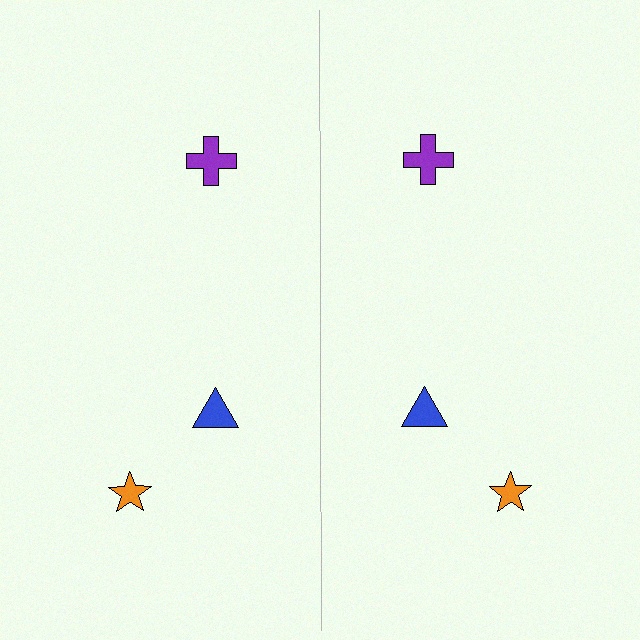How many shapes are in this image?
There are 6 shapes in this image.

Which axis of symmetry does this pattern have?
The pattern has a vertical axis of symmetry running through the center of the image.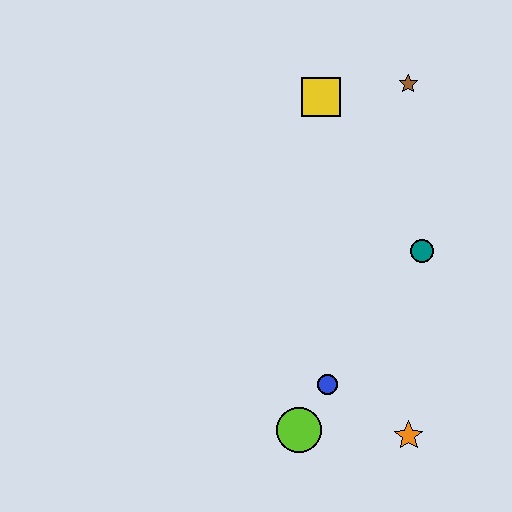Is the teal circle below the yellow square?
Yes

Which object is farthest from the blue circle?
The brown star is farthest from the blue circle.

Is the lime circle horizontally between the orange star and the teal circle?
No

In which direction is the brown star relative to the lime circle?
The brown star is above the lime circle.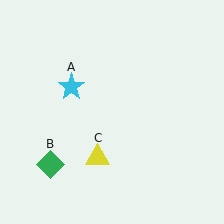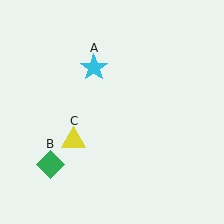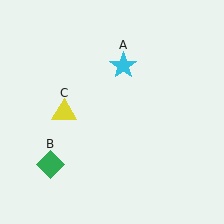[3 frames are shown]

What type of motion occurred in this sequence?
The cyan star (object A), yellow triangle (object C) rotated clockwise around the center of the scene.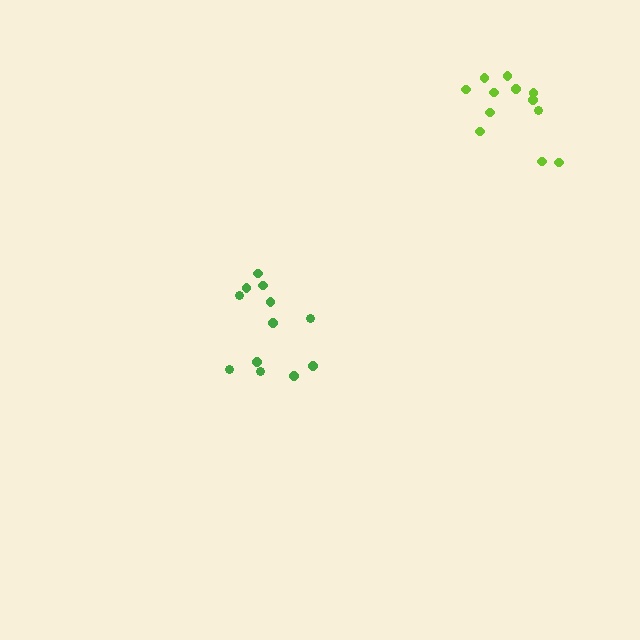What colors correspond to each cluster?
The clusters are colored: green, lime.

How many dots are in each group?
Group 1: 12 dots, Group 2: 12 dots (24 total).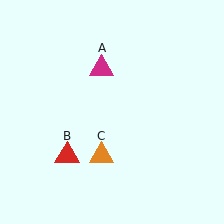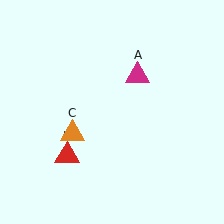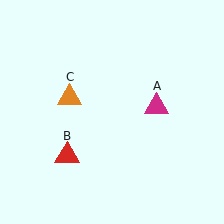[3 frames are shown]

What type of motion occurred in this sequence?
The magenta triangle (object A), orange triangle (object C) rotated clockwise around the center of the scene.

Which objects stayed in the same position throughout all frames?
Red triangle (object B) remained stationary.